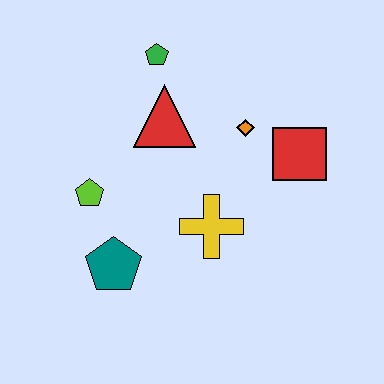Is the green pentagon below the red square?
No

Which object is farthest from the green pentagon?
The teal pentagon is farthest from the green pentagon.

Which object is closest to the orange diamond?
The red square is closest to the orange diamond.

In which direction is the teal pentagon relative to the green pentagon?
The teal pentagon is below the green pentagon.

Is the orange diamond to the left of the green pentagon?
No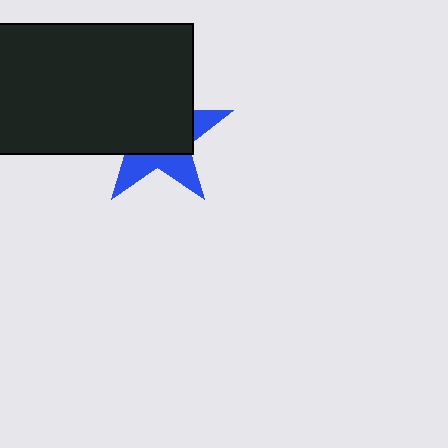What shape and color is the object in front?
The object in front is a black rectangle.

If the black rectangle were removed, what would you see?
You would see the complete blue star.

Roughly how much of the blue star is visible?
A small part of it is visible (roughly 36%).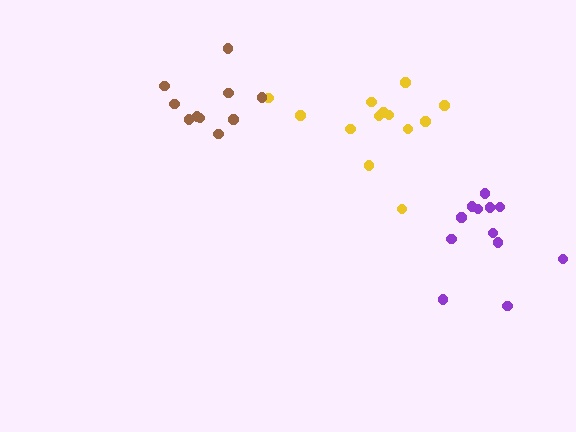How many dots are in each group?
Group 1: 12 dots, Group 2: 13 dots, Group 3: 10 dots (35 total).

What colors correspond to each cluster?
The clusters are colored: purple, yellow, brown.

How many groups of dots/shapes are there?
There are 3 groups.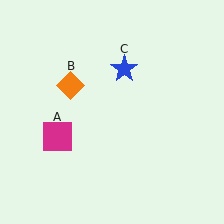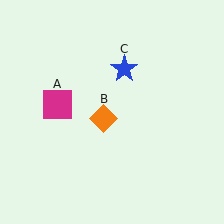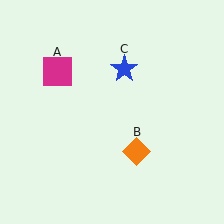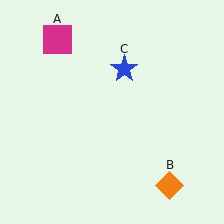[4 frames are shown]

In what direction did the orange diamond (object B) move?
The orange diamond (object B) moved down and to the right.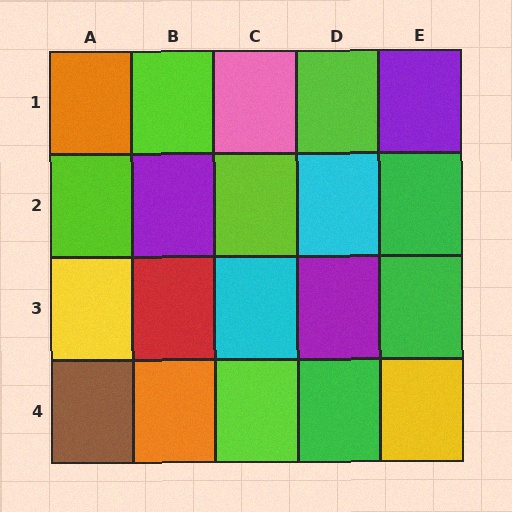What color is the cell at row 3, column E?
Green.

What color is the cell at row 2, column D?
Cyan.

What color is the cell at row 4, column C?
Lime.